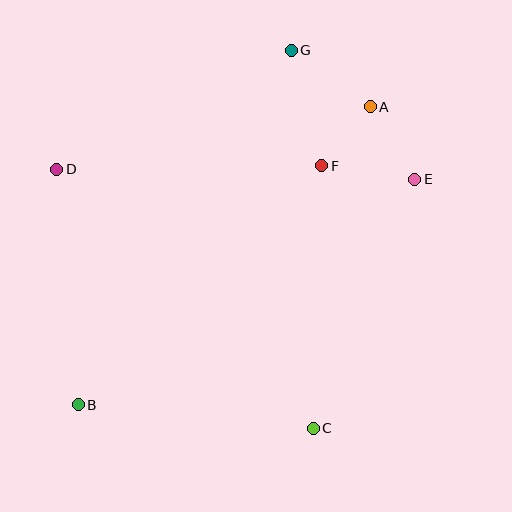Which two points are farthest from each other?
Points A and B are farthest from each other.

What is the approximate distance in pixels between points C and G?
The distance between C and G is approximately 378 pixels.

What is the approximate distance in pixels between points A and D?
The distance between A and D is approximately 319 pixels.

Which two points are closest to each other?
Points A and F are closest to each other.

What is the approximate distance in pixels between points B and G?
The distance between B and G is approximately 413 pixels.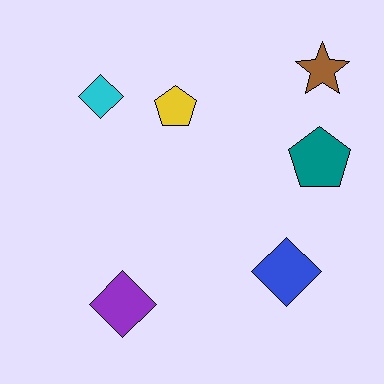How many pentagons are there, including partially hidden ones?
There are 2 pentagons.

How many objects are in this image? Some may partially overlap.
There are 6 objects.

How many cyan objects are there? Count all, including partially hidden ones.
There is 1 cyan object.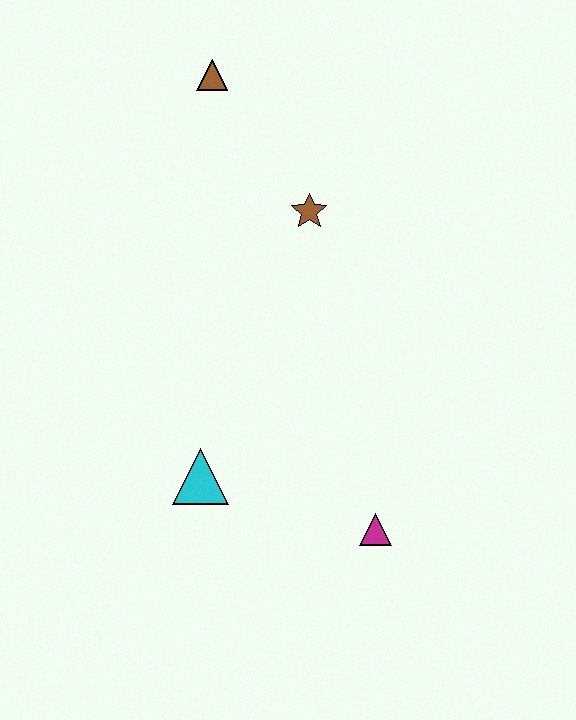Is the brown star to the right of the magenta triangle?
No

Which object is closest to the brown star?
The brown triangle is closest to the brown star.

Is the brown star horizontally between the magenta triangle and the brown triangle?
Yes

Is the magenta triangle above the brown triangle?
No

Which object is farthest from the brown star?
The magenta triangle is farthest from the brown star.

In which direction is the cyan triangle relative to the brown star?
The cyan triangle is below the brown star.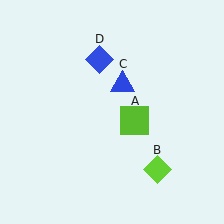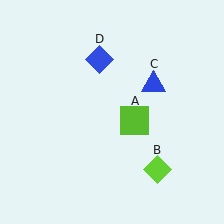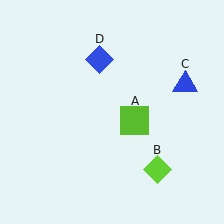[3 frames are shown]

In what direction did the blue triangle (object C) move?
The blue triangle (object C) moved right.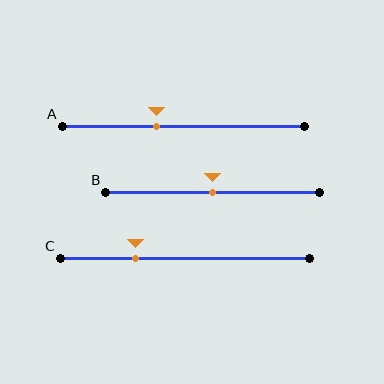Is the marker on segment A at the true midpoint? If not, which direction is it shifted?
No, the marker on segment A is shifted to the left by about 11% of the segment length.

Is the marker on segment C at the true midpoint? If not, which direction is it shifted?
No, the marker on segment C is shifted to the left by about 20% of the segment length.